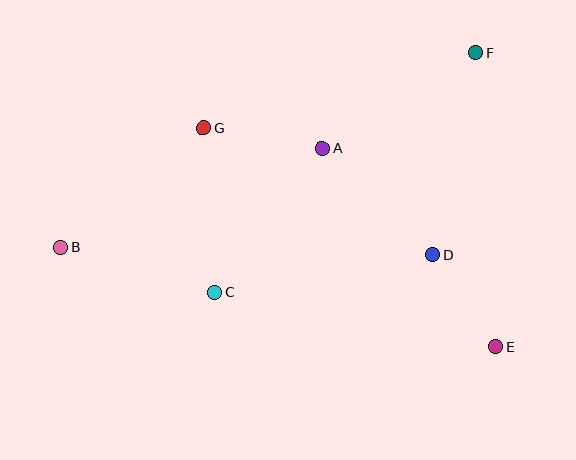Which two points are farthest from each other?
Points B and F are farthest from each other.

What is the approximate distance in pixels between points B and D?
The distance between B and D is approximately 372 pixels.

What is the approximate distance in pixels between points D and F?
The distance between D and F is approximately 207 pixels.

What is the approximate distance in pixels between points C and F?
The distance between C and F is approximately 354 pixels.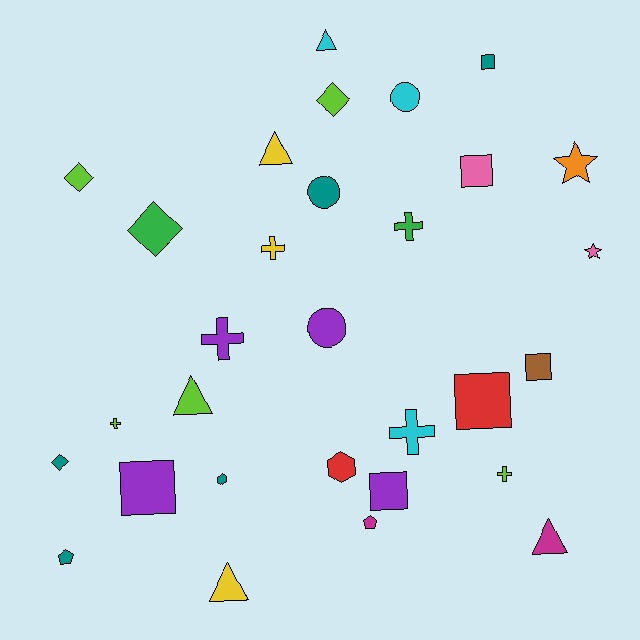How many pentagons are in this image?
There are 2 pentagons.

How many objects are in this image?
There are 30 objects.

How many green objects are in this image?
There are 2 green objects.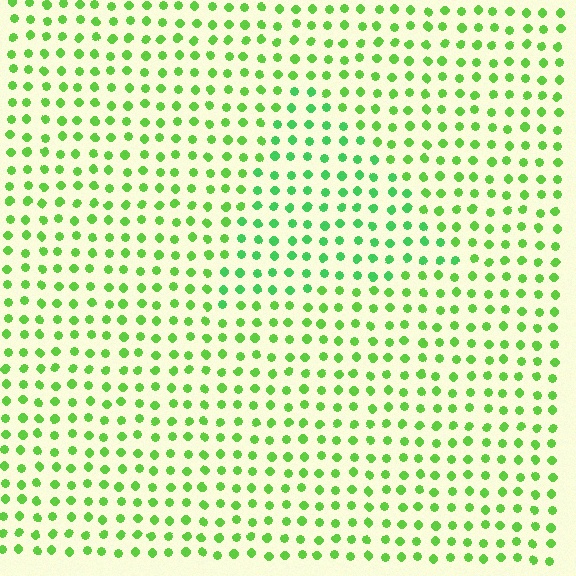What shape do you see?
I see a triangle.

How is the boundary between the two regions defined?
The boundary is defined purely by a slight shift in hue (about 24 degrees). Spacing, size, and orientation are identical on both sides.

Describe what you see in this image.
The image is filled with small lime elements in a uniform arrangement. A triangle-shaped region is visible where the elements are tinted to a slightly different hue, forming a subtle color boundary.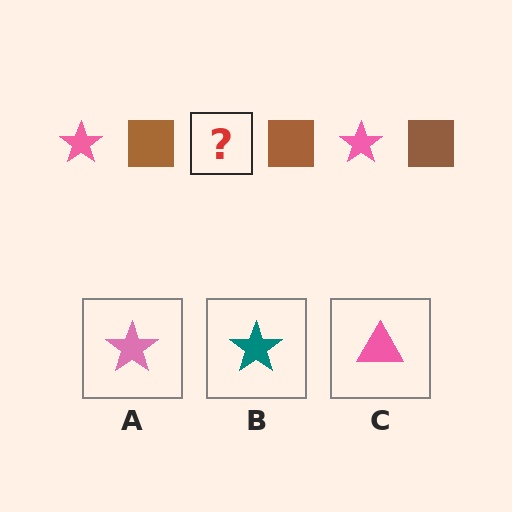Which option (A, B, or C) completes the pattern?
A.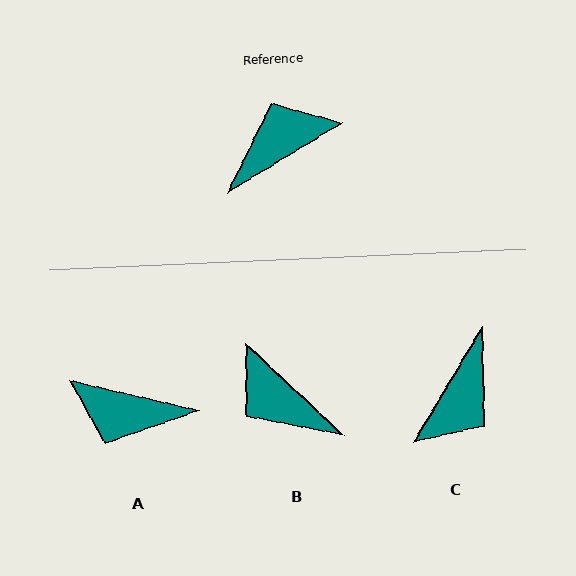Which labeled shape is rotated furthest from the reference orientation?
C, about 152 degrees away.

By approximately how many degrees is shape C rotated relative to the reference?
Approximately 152 degrees clockwise.